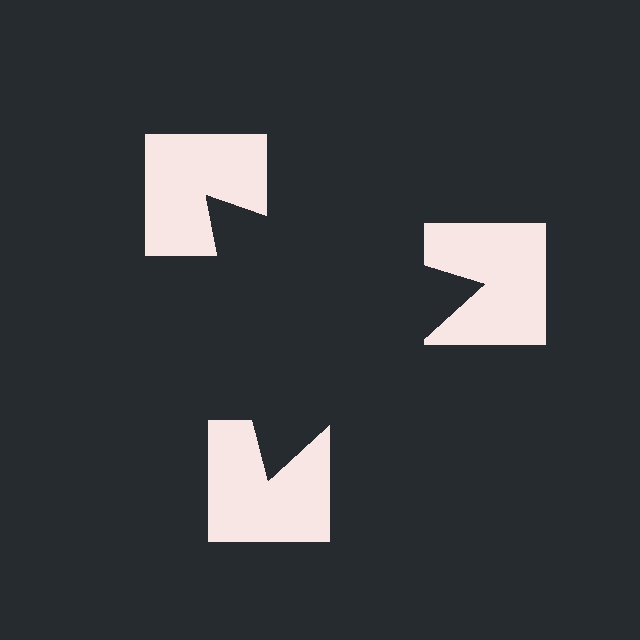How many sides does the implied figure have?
3 sides.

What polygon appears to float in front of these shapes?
An illusory triangle — its edges are inferred from the aligned wedge cuts in the notched squares, not physically drawn.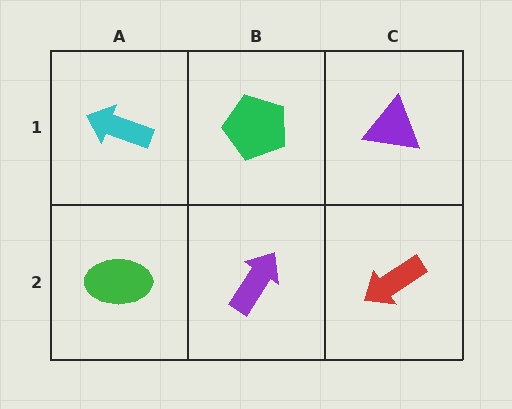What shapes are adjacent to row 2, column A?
A cyan arrow (row 1, column A), a purple arrow (row 2, column B).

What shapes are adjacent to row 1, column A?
A green ellipse (row 2, column A), a green pentagon (row 1, column B).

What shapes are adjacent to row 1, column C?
A red arrow (row 2, column C), a green pentagon (row 1, column B).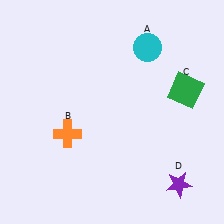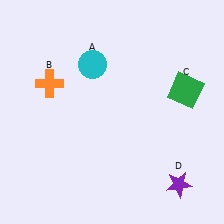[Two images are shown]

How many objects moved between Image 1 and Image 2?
2 objects moved between the two images.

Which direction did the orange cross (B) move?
The orange cross (B) moved up.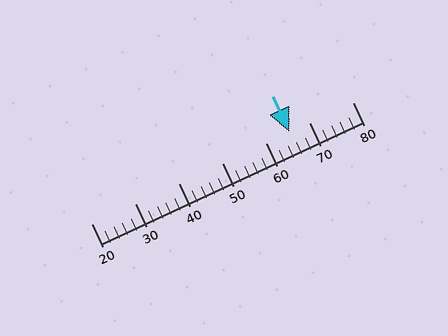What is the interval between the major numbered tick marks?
The major tick marks are spaced 10 units apart.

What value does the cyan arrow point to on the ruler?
The cyan arrow points to approximately 66.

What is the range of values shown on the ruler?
The ruler shows values from 20 to 80.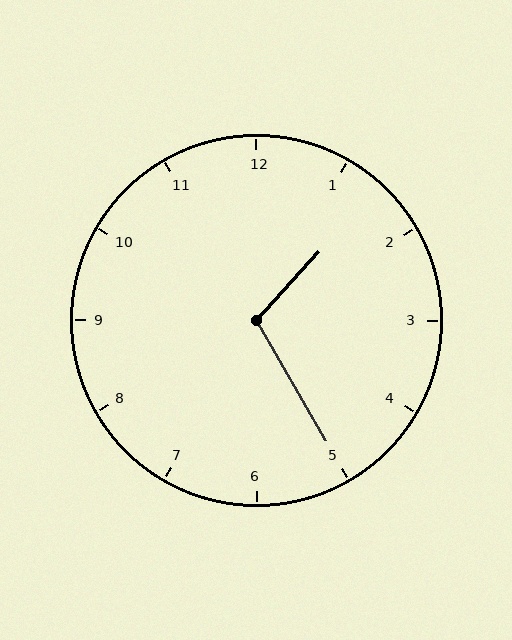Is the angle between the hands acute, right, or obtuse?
It is obtuse.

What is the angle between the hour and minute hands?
Approximately 108 degrees.